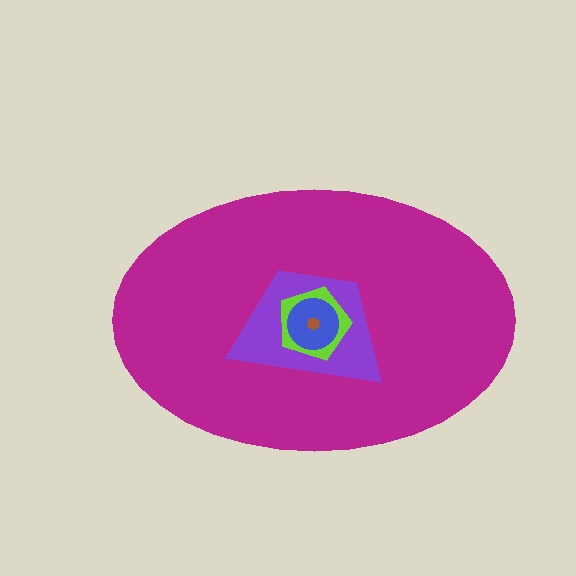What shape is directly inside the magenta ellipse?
The purple trapezoid.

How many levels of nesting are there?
5.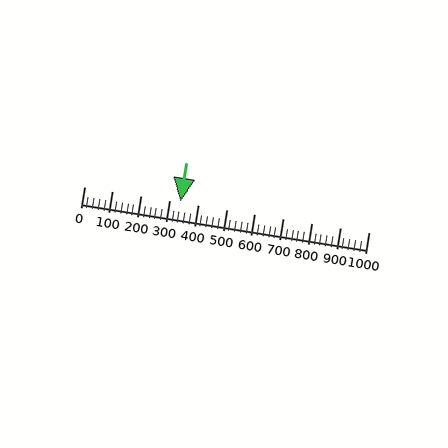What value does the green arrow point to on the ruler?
The green arrow points to approximately 340.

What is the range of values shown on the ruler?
The ruler shows values from 0 to 1000.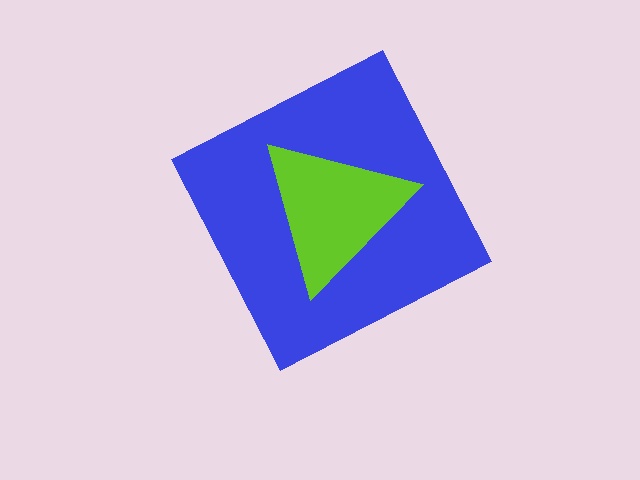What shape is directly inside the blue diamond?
The lime triangle.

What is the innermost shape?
The lime triangle.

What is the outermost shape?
The blue diamond.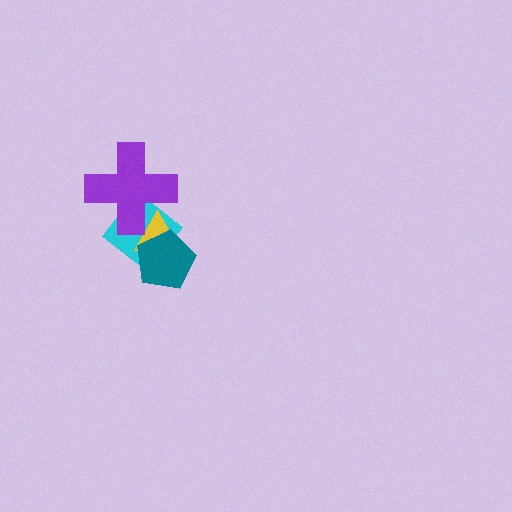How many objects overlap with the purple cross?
2 objects overlap with the purple cross.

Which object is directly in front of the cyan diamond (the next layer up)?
The yellow triangle is directly in front of the cyan diamond.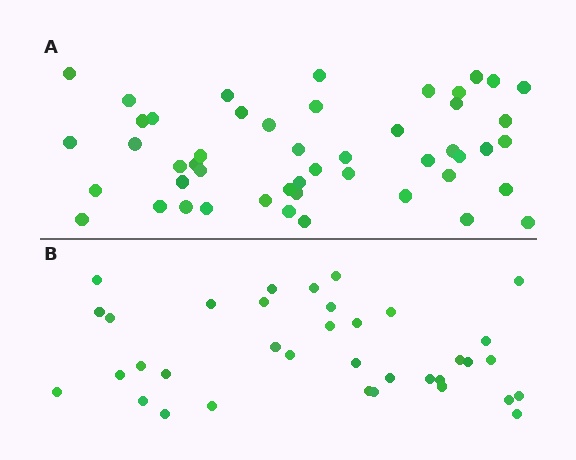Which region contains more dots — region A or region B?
Region A (the top region) has more dots.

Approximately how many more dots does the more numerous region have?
Region A has approximately 15 more dots than region B.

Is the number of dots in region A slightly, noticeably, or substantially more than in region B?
Region A has noticeably more, but not dramatically so. The ratio is roughly 1.4 to 1.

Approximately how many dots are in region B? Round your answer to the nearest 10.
About 40 dots. (The exact count is 36, which rounds to 40.)